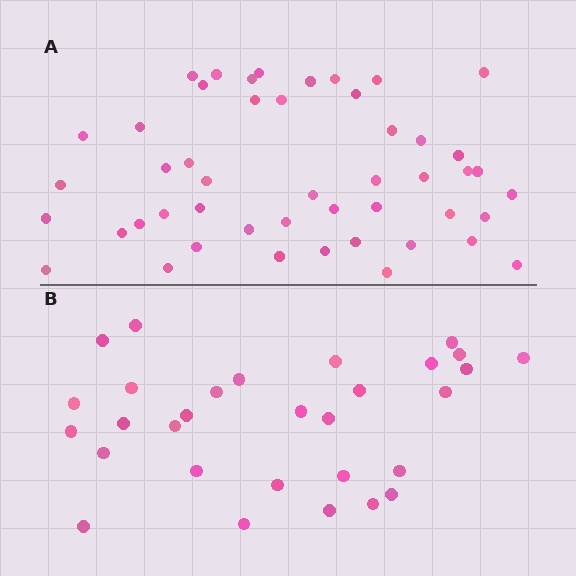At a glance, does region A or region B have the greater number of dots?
Region A (the top region) has more dots.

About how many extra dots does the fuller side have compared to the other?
Region A has approximately 20 more dots than region B.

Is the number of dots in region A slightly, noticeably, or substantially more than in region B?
Region A has substantially more. The ratio is roughly 1.6 to 1.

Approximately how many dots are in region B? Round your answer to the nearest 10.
About 30 dots.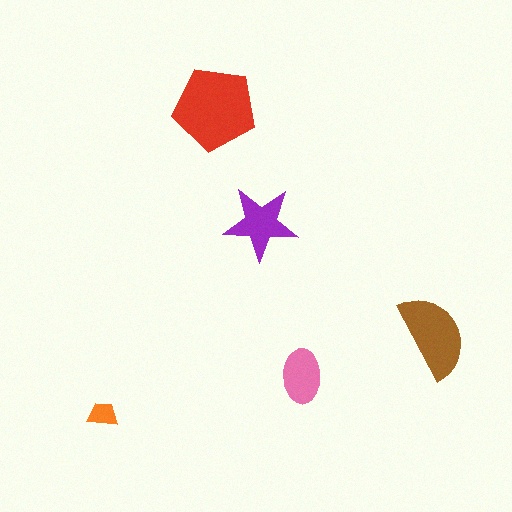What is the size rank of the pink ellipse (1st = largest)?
4th.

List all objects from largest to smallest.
The red pentagon, the brown semicircle, the purple star, the pink ellipse, the orange trapezoid.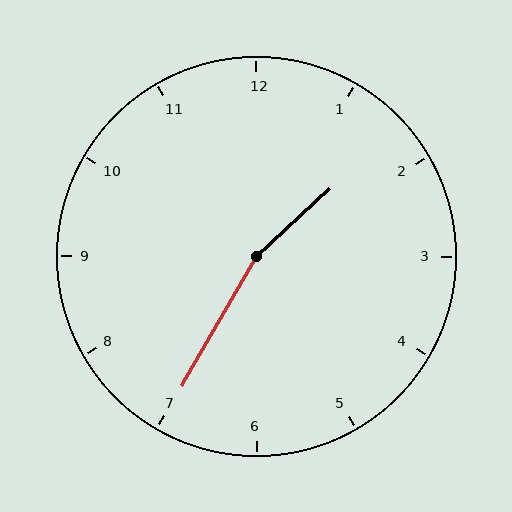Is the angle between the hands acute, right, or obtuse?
It is obtuse.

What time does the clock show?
1:35.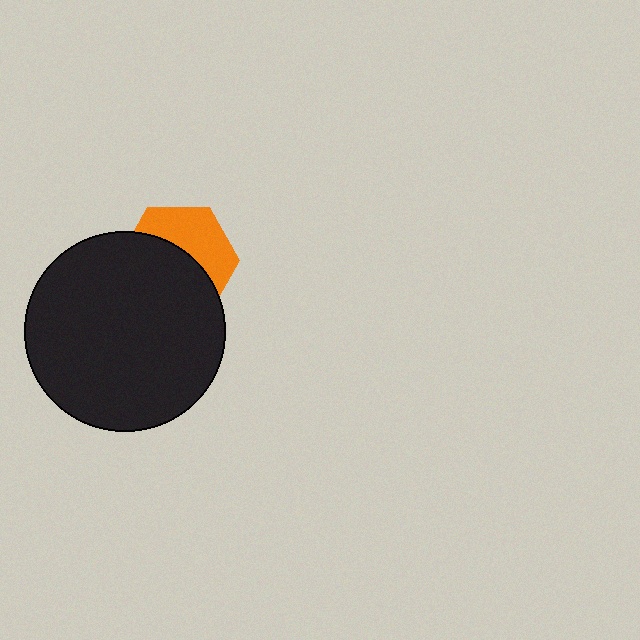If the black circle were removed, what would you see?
You would see the complete orange hexagon.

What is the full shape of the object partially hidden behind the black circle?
The partially hidden object is an orange hexagon.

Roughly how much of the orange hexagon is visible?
A small part of it is visible (roughly 43%).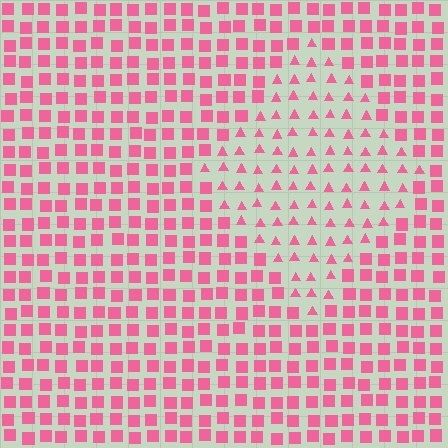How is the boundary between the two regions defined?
The boundary is defined by a change in element shape: triangles inside vs. squares outside. All elements share the same color and spacing.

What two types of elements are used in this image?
The image uses triangles inside the diamond region and squares outside it.